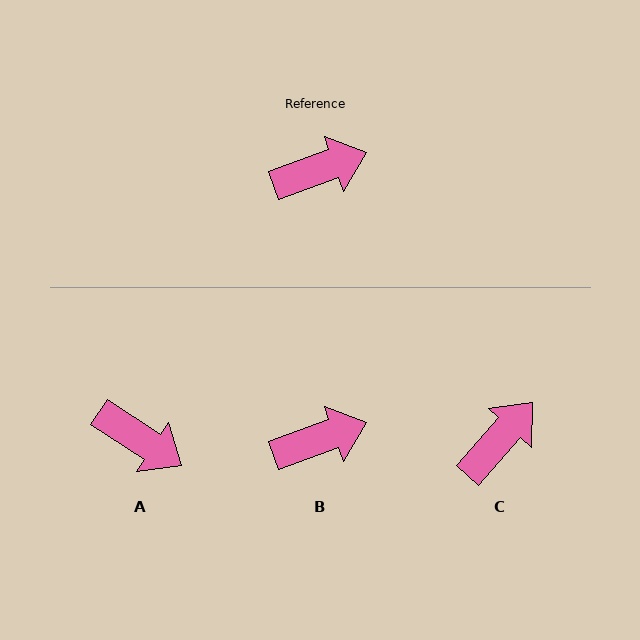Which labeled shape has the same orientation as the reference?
B.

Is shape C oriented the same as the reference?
No, it is off by about 28 degrees.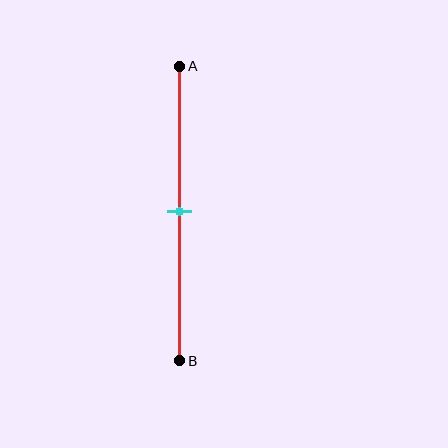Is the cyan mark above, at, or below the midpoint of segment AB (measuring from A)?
The cyan mark is approximately at the midpoint of segment AB.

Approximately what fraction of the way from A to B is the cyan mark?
The cyan mark is approximately 50% of the way from A to B.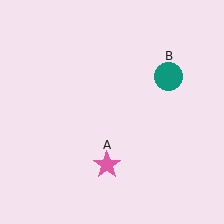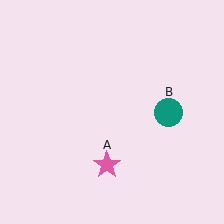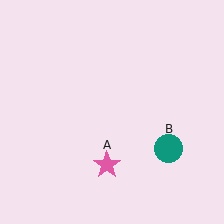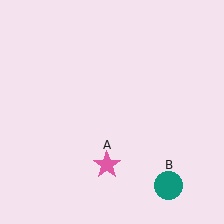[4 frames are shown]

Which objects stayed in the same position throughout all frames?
Pink star (object A) remained stationary.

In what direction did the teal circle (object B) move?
The teal circle (object B) moved down.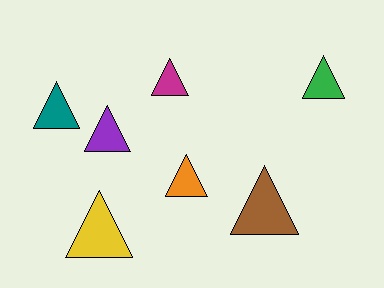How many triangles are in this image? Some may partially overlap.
There are 7 triangles.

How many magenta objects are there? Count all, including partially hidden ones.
There is 1 magenta object.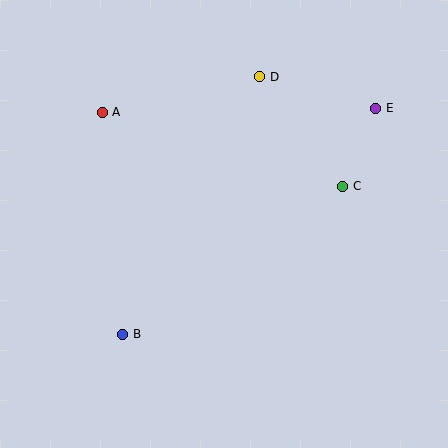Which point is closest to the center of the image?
Point C at (343, 186) is closest to the center.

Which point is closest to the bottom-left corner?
Point B is closest to the bottom-left corner.